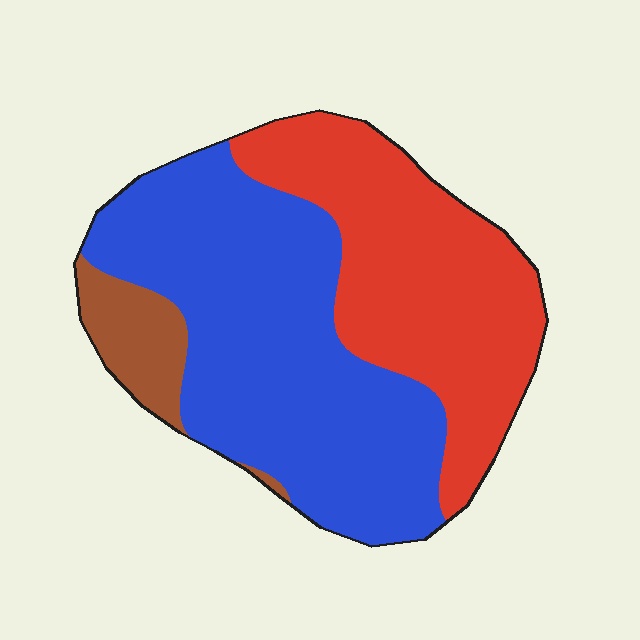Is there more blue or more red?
Blue.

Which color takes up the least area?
Brown, at roughly 10%.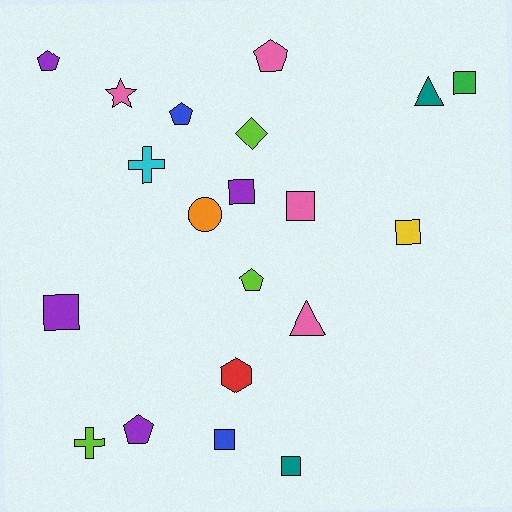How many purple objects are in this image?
There are 4 purple objects.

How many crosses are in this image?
There are 2 crosses.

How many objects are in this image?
There are 20 objects.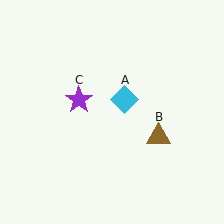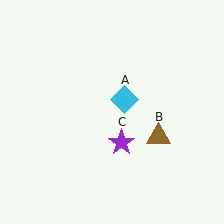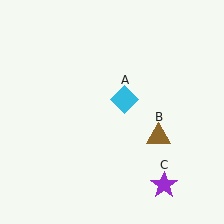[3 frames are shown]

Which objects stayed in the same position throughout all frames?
Cyan diamond (object A) and brown triangle (object B) remained stationary.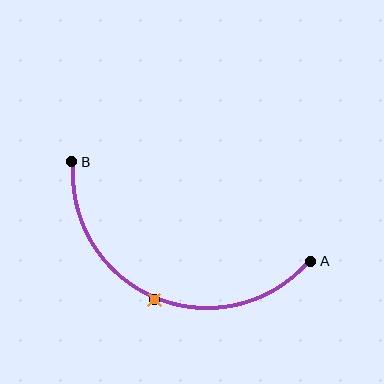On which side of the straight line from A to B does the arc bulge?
The arc bulges below the straight line connecting A and B.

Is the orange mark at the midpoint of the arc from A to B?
Yes. The orange mark lies on the arc at equal arc-length from both A and B — it is the arc midpoint.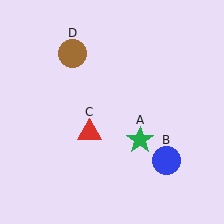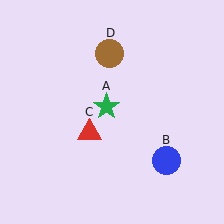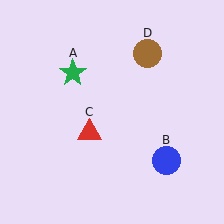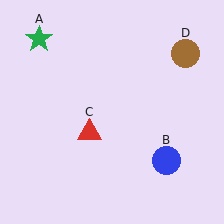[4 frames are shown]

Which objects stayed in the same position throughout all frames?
Blue circle (object B) and red triangle (object C) remained stationary.